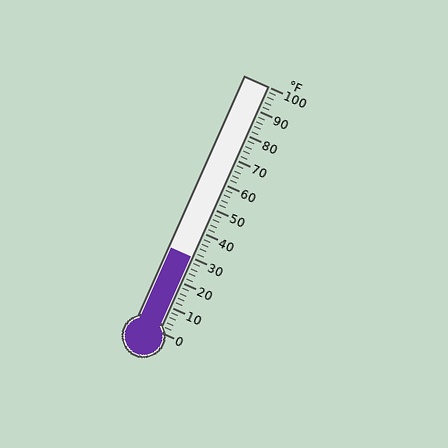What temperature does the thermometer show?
The thermometer shows approximately 30°F.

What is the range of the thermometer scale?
The thermometer scale ranges from 0°F to 100°F.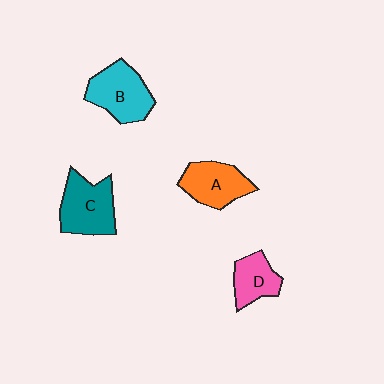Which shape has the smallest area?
Shape D (pink).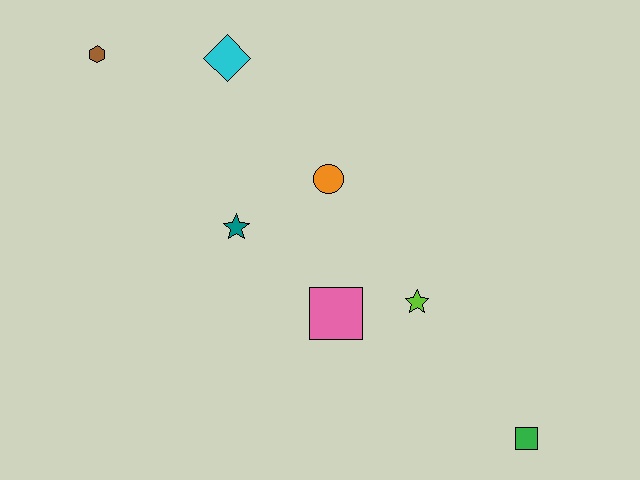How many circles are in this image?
There is 1 circle.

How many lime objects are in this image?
There is 1 lime object.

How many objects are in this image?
There are 7 objects.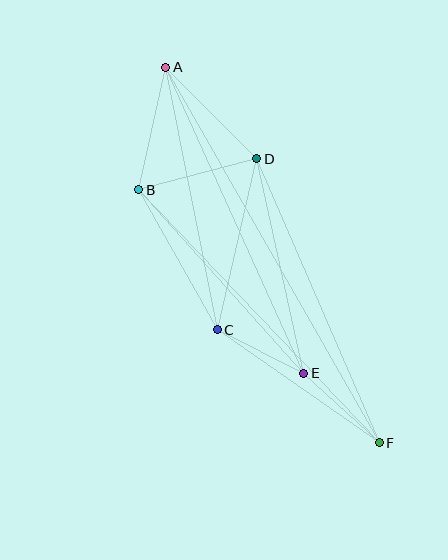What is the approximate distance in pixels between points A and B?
The distance between A and B is approximately 125 pixels.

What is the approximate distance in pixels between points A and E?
The distance between A and E is approximately 336 pixels.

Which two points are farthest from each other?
Points A and F are farthest from each other.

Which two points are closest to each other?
Points C and E are closest to each other.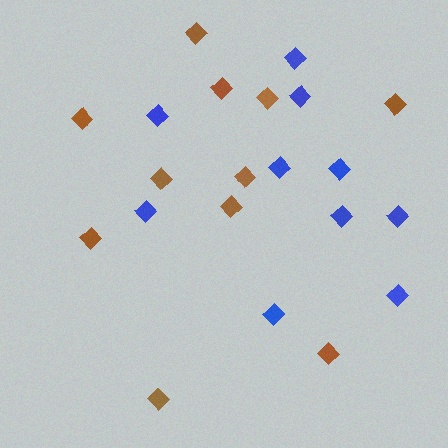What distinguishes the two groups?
There are 2 groups: one group of brown diamonds (11) and one group of blue diamonds (10).